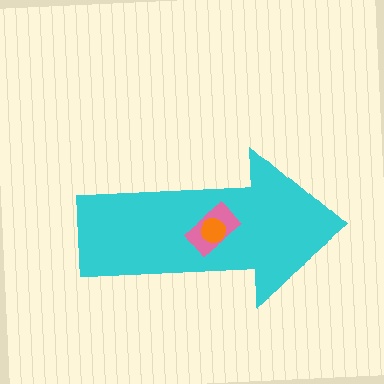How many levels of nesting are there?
3.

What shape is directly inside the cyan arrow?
The pink rectangle.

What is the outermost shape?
The cyan arrow.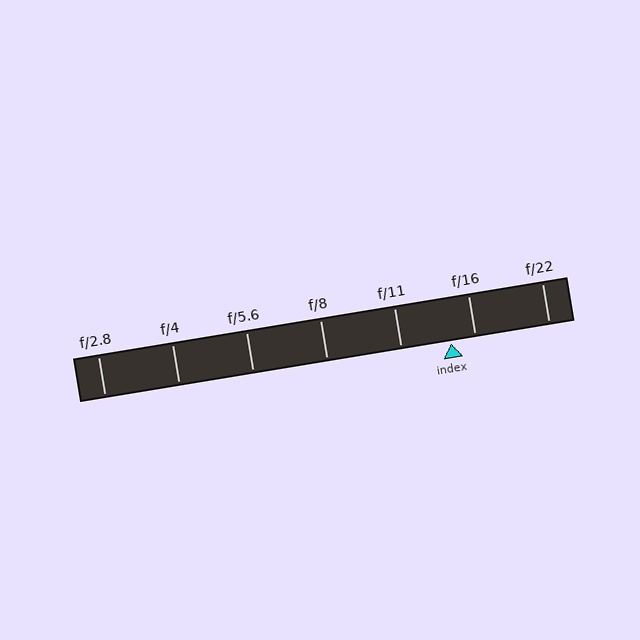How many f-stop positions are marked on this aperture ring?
There are 7 f-stop positions marked.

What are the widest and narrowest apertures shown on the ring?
The widest aperture shown is f/2.8 and the narrowest is f/22.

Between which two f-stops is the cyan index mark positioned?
The index mark is between f/11 and f/16.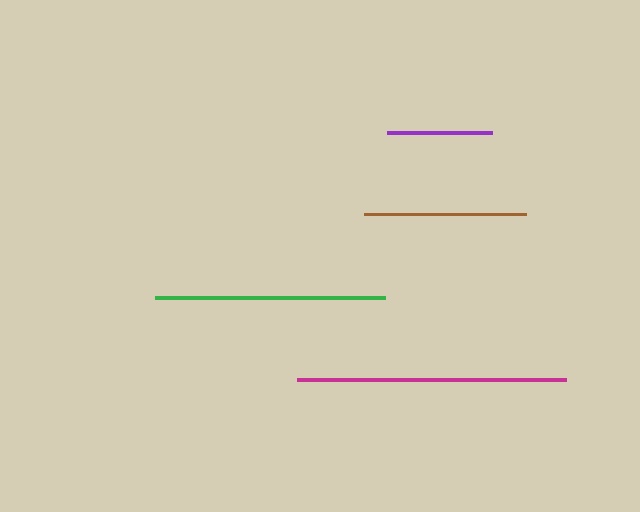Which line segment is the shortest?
The purple line is the shortest at approximately 105 pixels.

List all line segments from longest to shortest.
From longest to shortest: magenta, green, brown, purple.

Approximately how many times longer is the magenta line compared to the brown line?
The magenta line is approximately 1.7 times the length of the brown line.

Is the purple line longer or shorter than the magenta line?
The magenta line is longer than the purple line.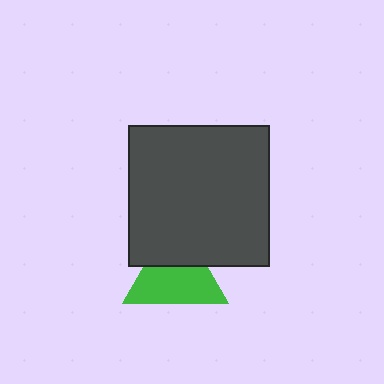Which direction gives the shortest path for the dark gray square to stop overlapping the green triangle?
Moving up gives the shortest separation.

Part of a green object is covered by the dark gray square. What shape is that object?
It is a triangle.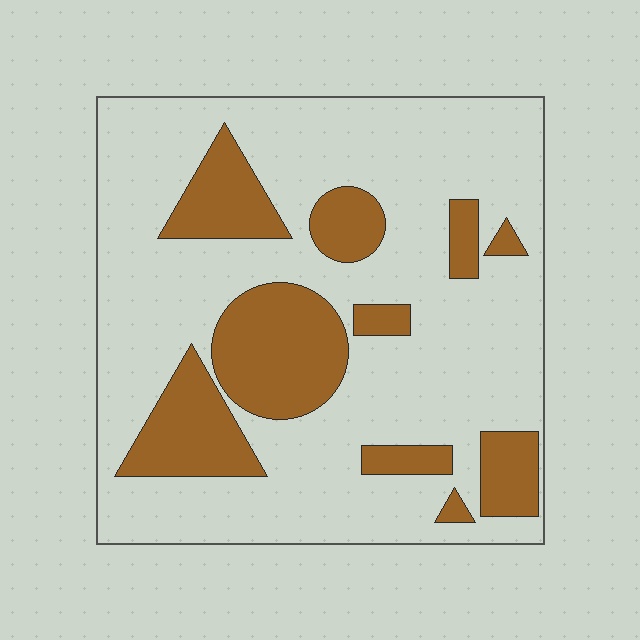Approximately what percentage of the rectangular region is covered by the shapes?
Approximately 25%.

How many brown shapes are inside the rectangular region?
10.